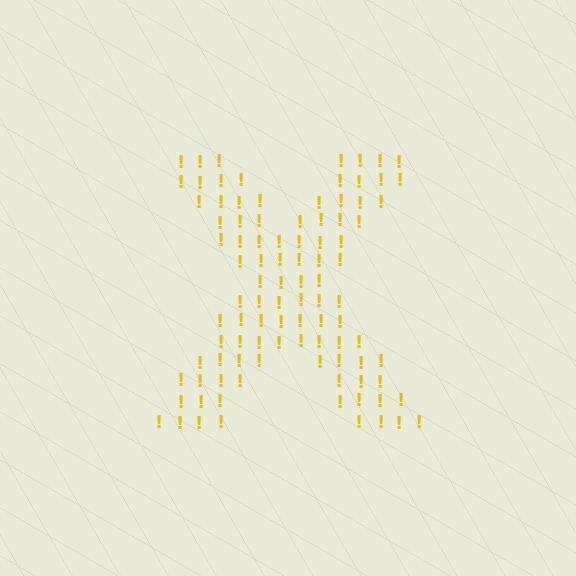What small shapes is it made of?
It is made of small exclamation marks.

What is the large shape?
The large shape is the letter X.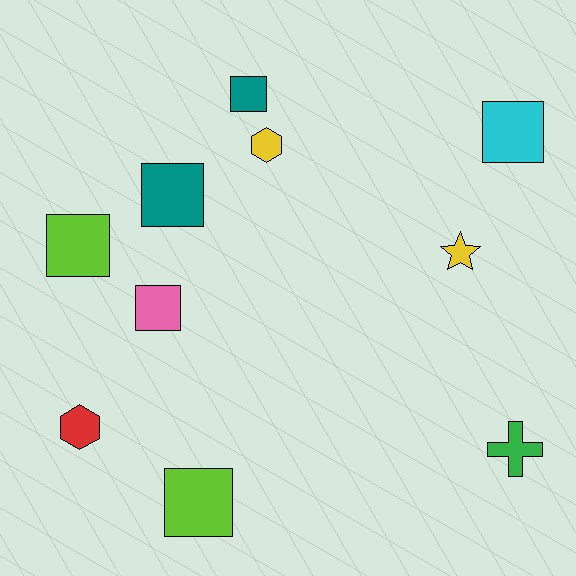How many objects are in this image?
There are 10 objects.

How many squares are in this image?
There are 6 squares.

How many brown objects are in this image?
There are no brown objects.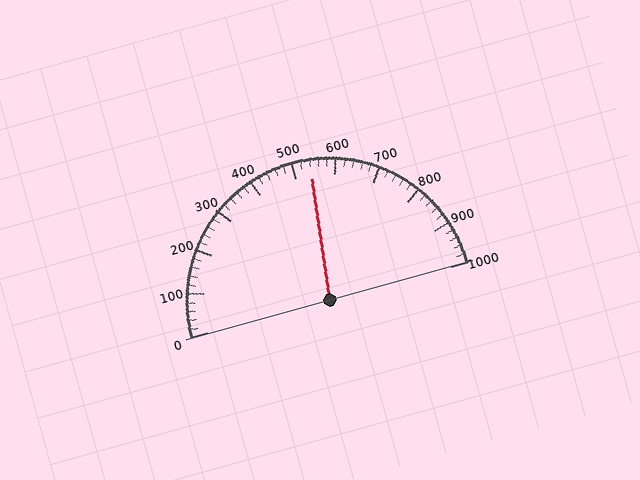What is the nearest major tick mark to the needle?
The nearest major tick mark is 500.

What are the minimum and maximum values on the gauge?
The gauge ranges from 0 to 1000.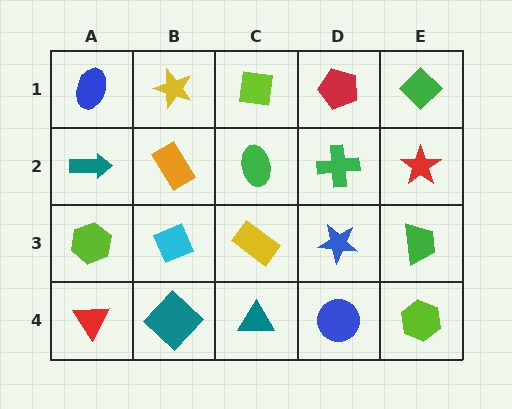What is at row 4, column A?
A red triangle.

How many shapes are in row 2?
5 shapes.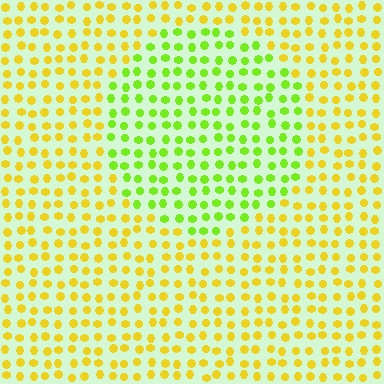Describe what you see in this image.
The image is filled with small yellow elements in a uniform arrangement. A circle-shaped region is visible where the elements are tinted to a slightly different hue, forming a subtle color boundary.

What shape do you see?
I see a circle.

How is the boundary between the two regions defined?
The boundary is defined purely by a slight shift in hue (about 42 degrees). Spacing, size, and orientation are identical on both sides.